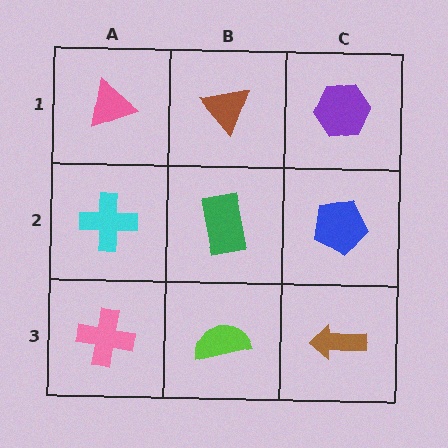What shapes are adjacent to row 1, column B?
A green rectangle (row 2, column B), a pink triangle (row 1, column A), a purple hexagon (row 1, column C).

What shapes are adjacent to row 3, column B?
A green rectangle (row 2, column B), a pink cross (row 3, column A), a brown arrow (row 3, column C).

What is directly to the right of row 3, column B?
A brown arrow.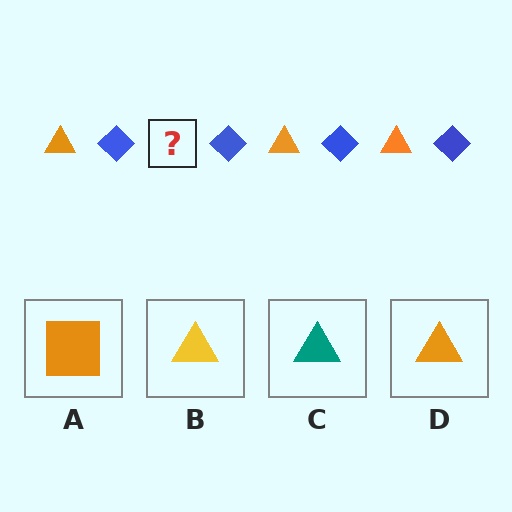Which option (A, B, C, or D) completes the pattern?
D.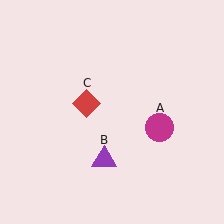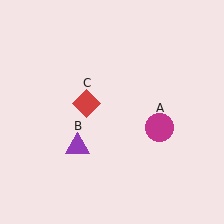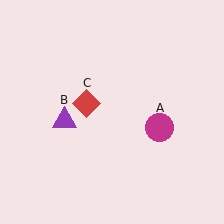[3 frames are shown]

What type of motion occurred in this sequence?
The purple triangle (object B) rotated clockwise around the center of the scene.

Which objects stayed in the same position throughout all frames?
Magenta circle (object A) and red diamond (object C) remained stationary.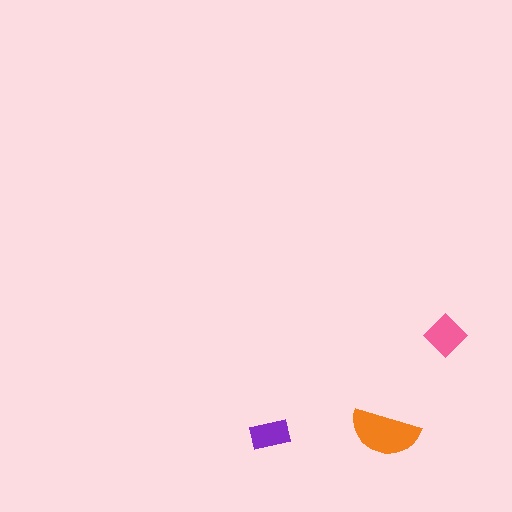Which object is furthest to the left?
The purple rectangle is leftmost.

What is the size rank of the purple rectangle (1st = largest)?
3rd.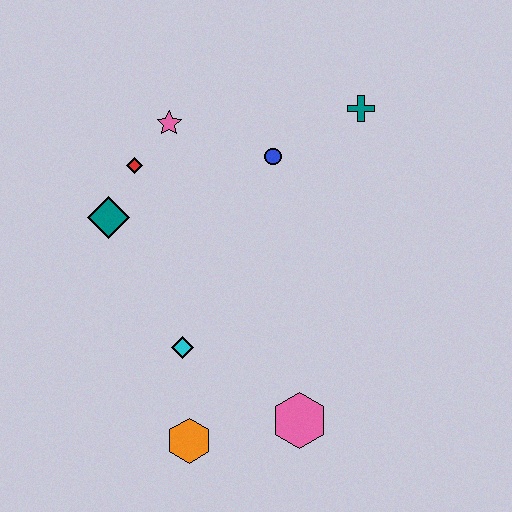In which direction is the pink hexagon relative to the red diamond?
The pink hexagon is below the red diamond.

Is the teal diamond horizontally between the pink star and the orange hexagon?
No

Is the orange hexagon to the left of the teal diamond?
No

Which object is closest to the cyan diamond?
The orange hexagon is closest to the cyan diamond.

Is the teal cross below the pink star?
No